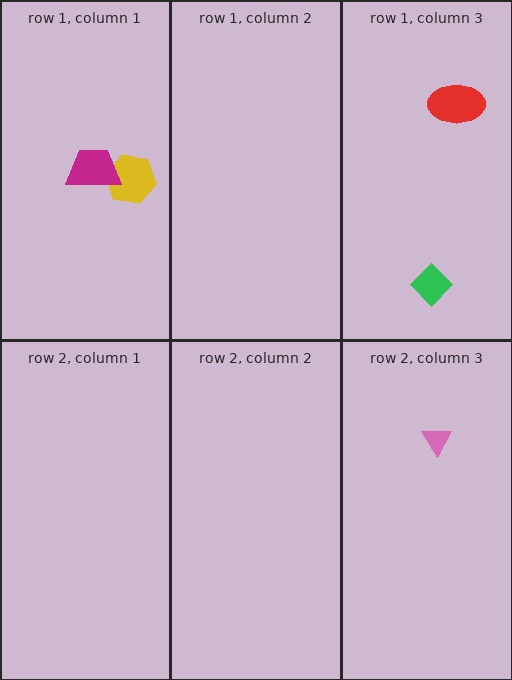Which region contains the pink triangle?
The row 2, column 3 region.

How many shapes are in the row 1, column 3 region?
2.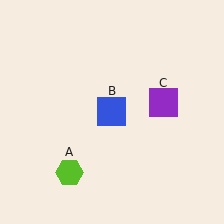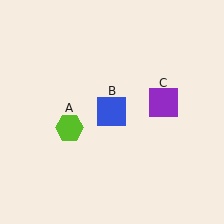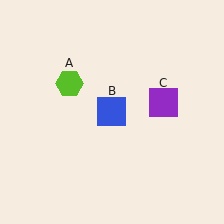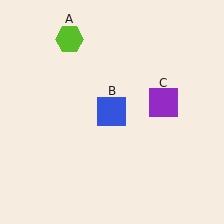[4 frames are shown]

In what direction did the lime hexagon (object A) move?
The lime hexagon (object A) moved up.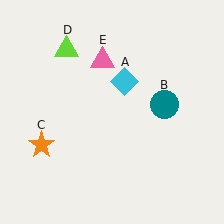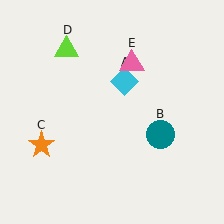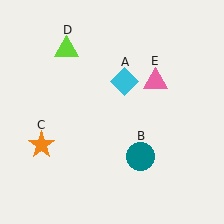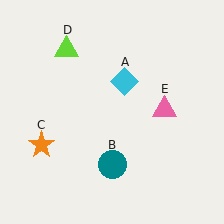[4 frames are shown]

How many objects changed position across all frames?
2 objects changed position: teal circle (object B), pink triangle (object E).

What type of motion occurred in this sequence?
The teal circle (object B), pink triangle (object E) rotated clockwise around the center of the scene.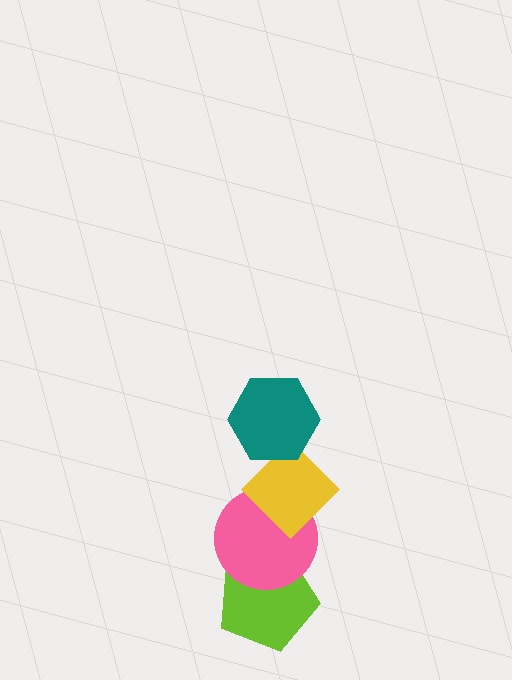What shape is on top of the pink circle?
The yellow diamond is on top of the pink circle.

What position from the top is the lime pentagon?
The lime pentagon is 4th from the top.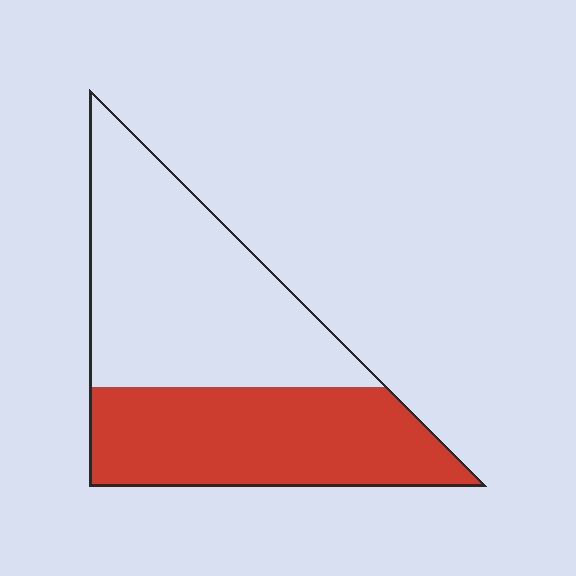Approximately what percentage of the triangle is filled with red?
Approximately 45%.